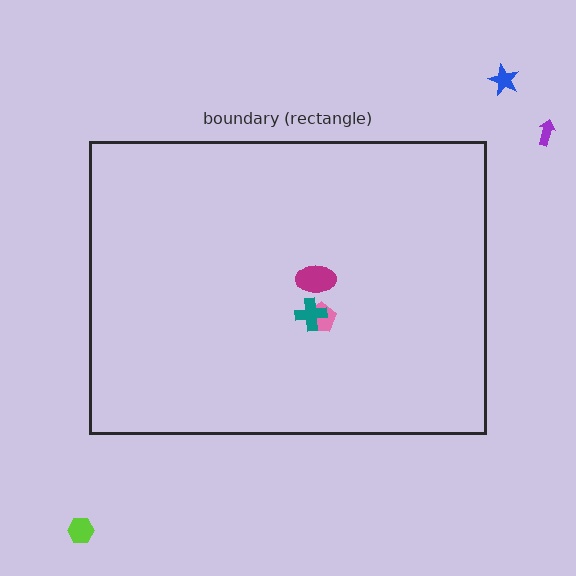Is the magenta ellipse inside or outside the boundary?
Inside.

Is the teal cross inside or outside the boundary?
Inside.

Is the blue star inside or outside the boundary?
Outside.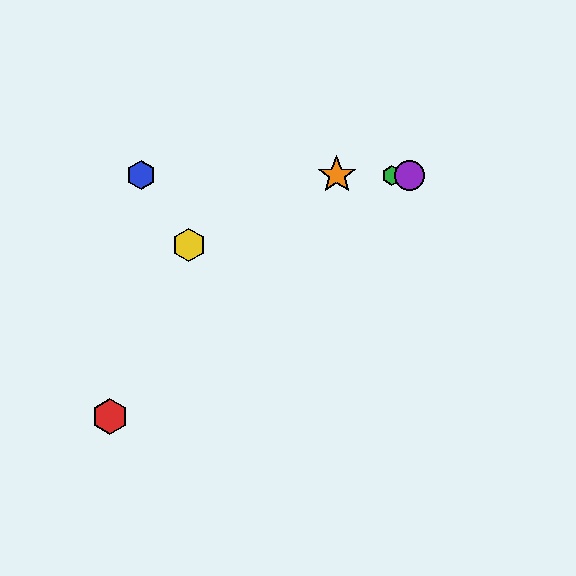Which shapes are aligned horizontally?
The blue hexagon, the green hexagon, the purple circle, the orange star are aligned horizontally.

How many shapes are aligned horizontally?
4 shapes (the blue hexagon, the green hexagon, the purple circle, the orange star) are aligned horizontally.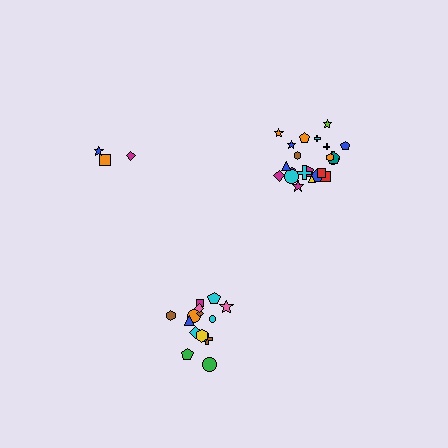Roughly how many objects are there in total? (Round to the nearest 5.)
Roughly 40 objects in total.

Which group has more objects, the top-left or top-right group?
The top-right group.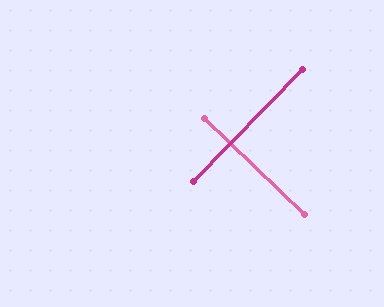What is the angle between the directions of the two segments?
Approximately 90 degrees.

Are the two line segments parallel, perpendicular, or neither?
Perpendicular — they meet at approximately 90°.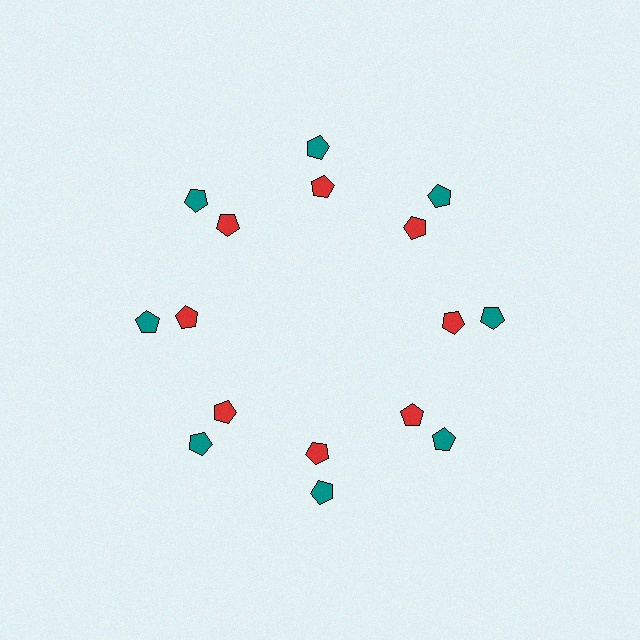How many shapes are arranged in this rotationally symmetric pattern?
There are 16 shapes, arranged in 8 groups of 2.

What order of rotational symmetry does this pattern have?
This pattern has 8-fold rotational symmetry.